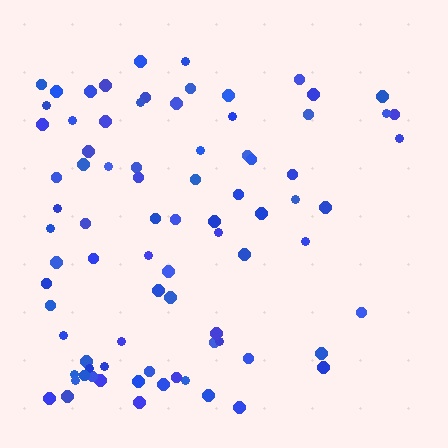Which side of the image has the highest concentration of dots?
The left.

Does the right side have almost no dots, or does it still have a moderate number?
Still a moderate number, just noticeably fewer than the left.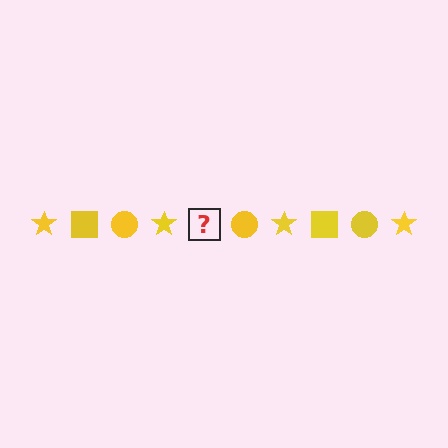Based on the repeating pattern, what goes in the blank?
The blank should be a yellow square.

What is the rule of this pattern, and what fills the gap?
The rule is that the pattern cycles through star, square, circle shapes in yellow. The gap should be filled with a yellow square.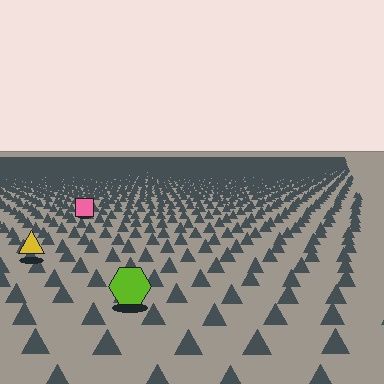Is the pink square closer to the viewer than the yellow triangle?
No. The yellow triangle is closer — you can tell from the texture gradient: the ground texture is coarser near it.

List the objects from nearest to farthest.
From nearest to farthest: the lime hexagon, the yellow triangle, the pink square.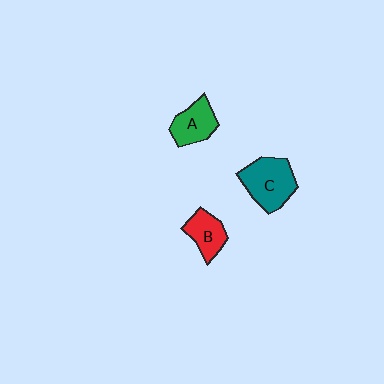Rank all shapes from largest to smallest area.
From largest to smallest: C (teal), A (green), B (red).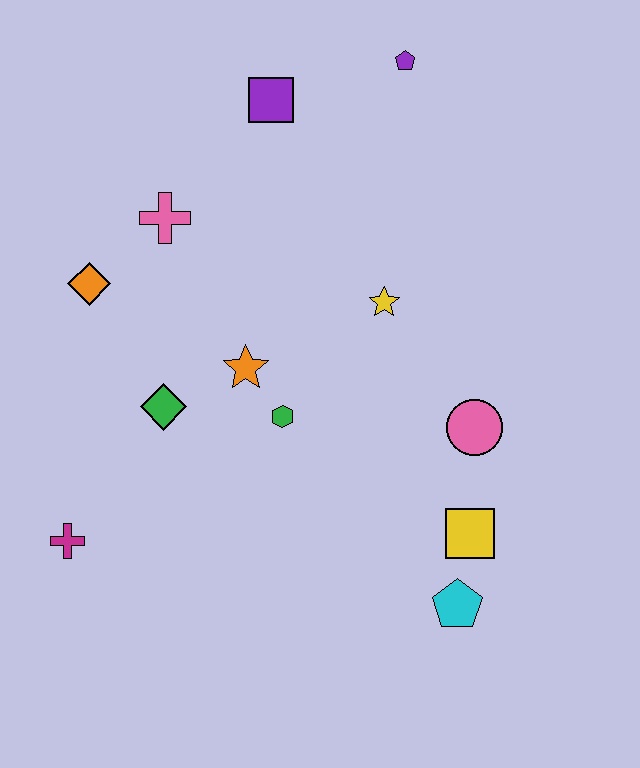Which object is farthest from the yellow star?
The magenta cross is farthest from the yellow star.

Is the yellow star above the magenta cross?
Yes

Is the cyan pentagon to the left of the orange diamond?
No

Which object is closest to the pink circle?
The yellow square is closest to the pink circle.